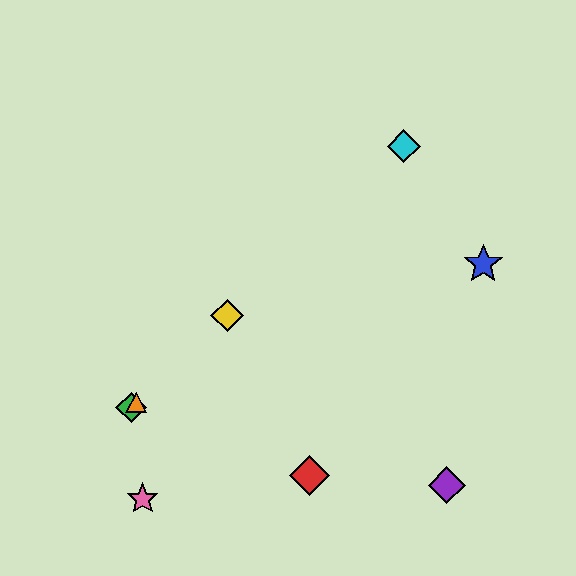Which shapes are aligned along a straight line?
The green diamond, the yellow diamond, the orange triangle, the cyan diamond are aligned along a straight line.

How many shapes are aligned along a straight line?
4 shapes (the green diamond, the yellow diamond, the orange triangle, the cyan diamond) are aligned along a straight line.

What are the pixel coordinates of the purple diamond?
The purple diamond is at (447, 485).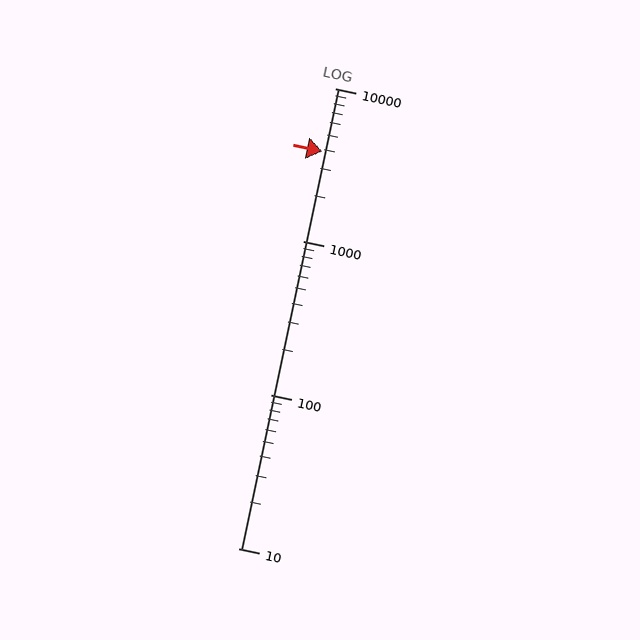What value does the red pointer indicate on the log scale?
The pointer indicates approximately 3900.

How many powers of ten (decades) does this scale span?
The scale spans 3 decades, from 10 to 10000.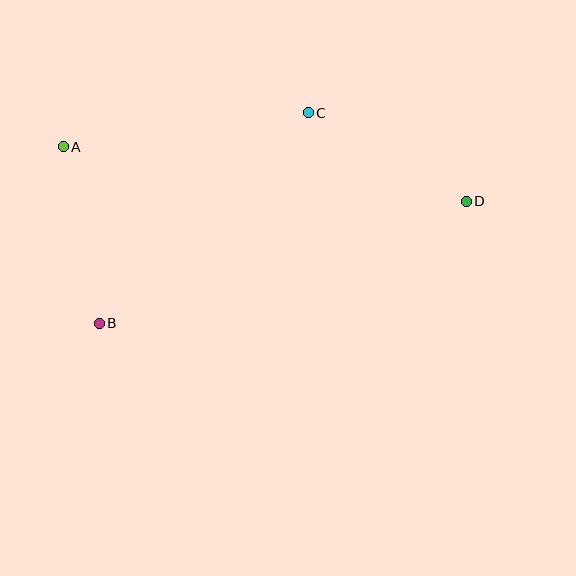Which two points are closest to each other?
Points A and B are closest to each other.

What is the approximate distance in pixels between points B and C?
The distance between B and C is approximately 296 pixels.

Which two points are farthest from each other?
Points A and D are farthest from each other.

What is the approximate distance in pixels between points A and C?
The distance between A and C is approximately 247 pixels.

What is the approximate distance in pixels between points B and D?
The distance between B and D is approximately 387 pixels.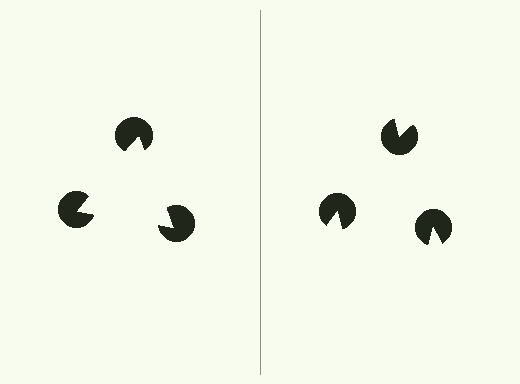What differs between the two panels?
The pac-man discs are positioned identically on both sides; only the wedge orientations differ. On the left they align to a triangle; on the right they are misaligned.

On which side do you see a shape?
An illusory triangle appears on the left side. On the right side the wedge cuts are rotated, so no coherent shape forms.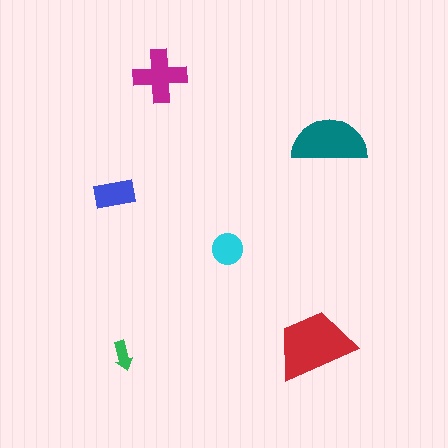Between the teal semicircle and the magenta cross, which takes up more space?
The teal semicircle.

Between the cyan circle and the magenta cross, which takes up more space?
The magenta cross.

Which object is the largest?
The red trapezoid.